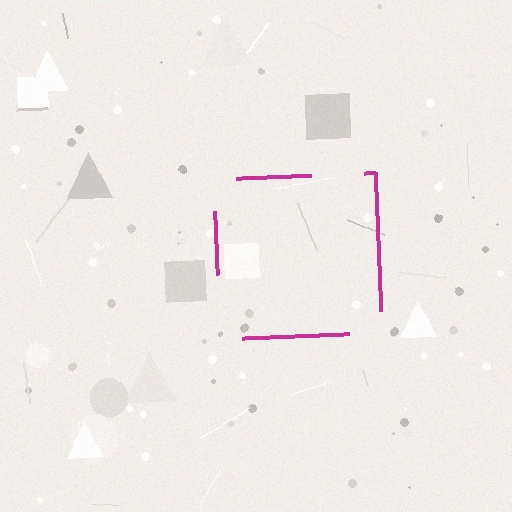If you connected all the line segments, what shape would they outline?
They would outline a square.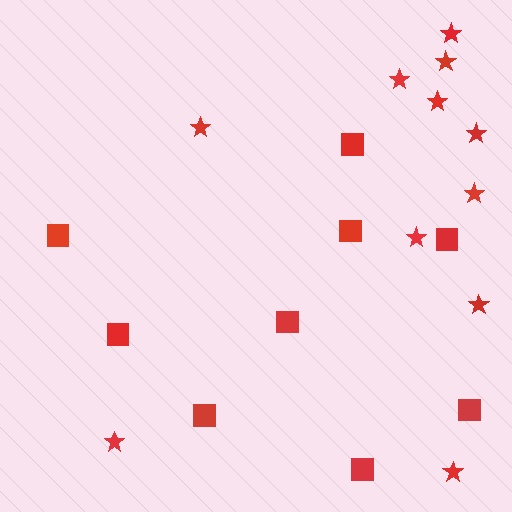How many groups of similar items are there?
There are 2 groups: one group of stars (11) and one group of squares (9).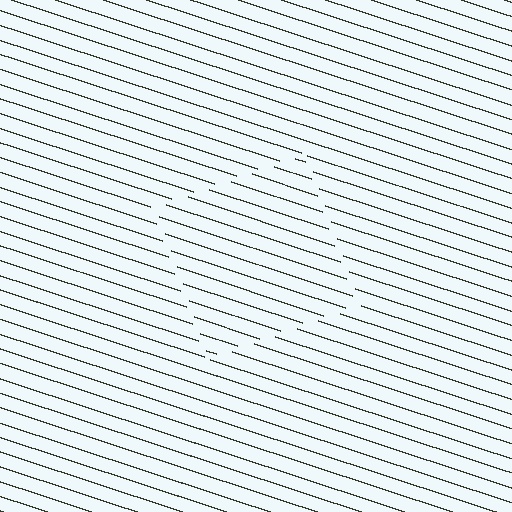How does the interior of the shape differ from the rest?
The interior of the shape contains the same grating, shifted by half a period — the contour is defined by the phase discontinuity where line-ends from the inner and outer gratings abut.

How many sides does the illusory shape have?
4 sides — the line-ends trace a square.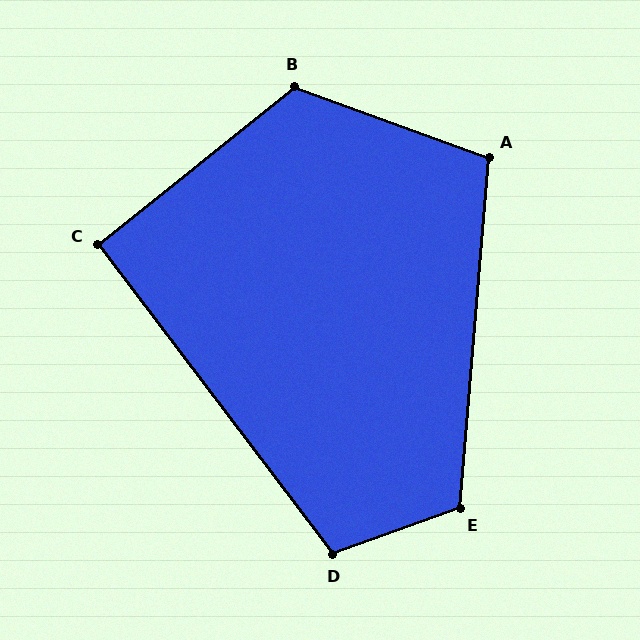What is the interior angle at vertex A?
Approximately 105 degrees (obtuse).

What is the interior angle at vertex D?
Approximately 107 degrees (obtuse).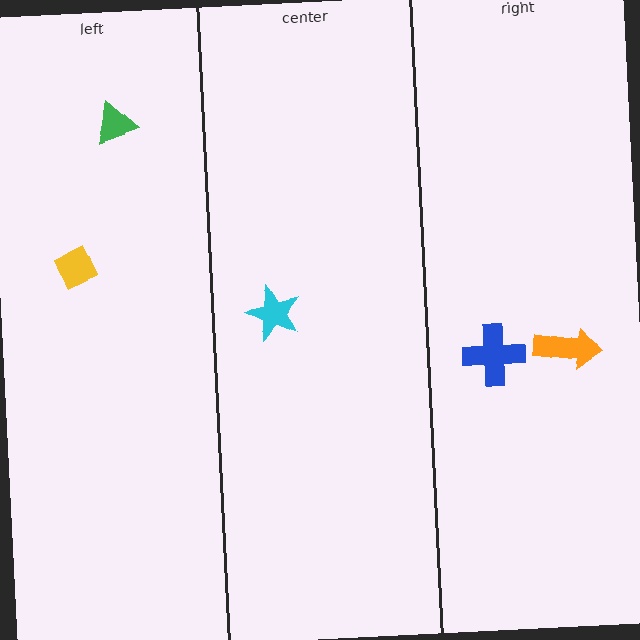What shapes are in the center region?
The cyan star.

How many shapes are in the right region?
2.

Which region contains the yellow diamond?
The left region.